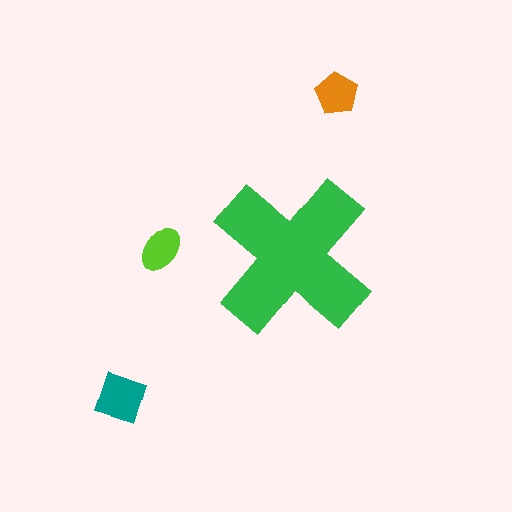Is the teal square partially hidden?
No, the teal square is fully visible.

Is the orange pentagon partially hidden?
No, the orange pentagon is fully visible.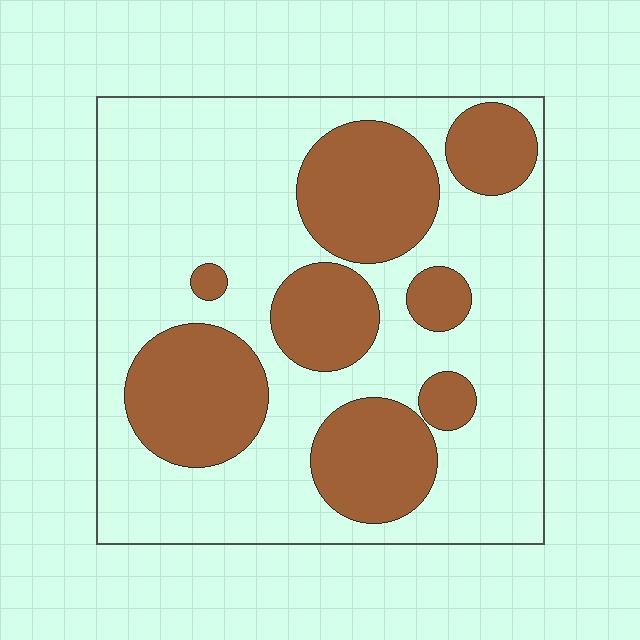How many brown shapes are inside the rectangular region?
8.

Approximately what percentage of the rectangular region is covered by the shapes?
Approximately 35%.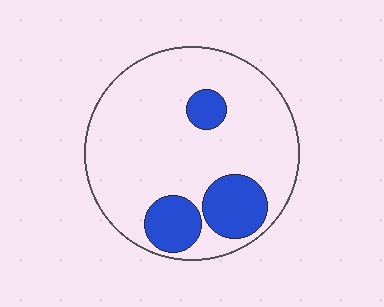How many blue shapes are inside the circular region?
3.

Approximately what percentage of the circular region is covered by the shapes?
Approximately 20%.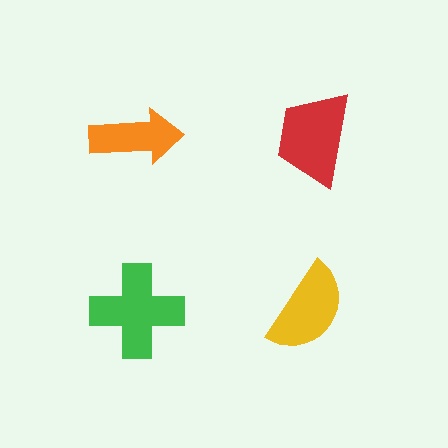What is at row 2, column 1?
A green cross.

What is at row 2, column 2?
A yellow semicircle.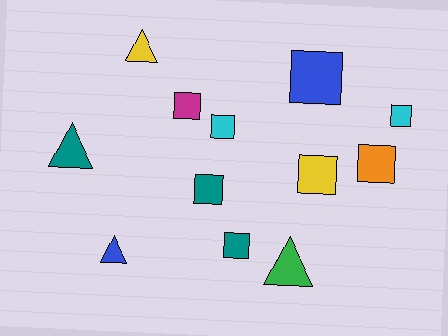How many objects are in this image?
There are 12 objects.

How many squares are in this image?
There are 8 squares.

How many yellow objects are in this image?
There are 2 yellow objects.